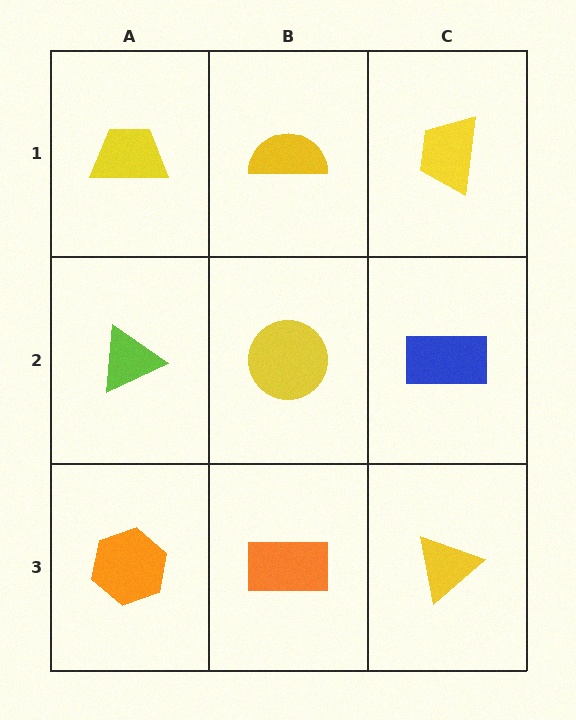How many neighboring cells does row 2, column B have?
4.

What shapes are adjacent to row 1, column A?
A lime triangle (row 2, column A), a yellow semicircle (row 1, column B).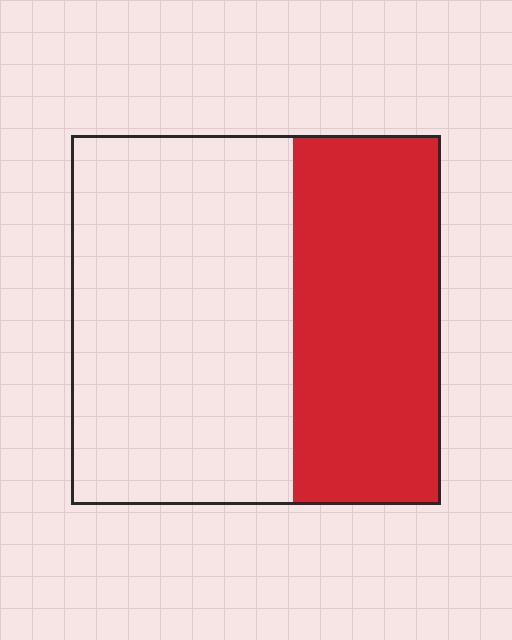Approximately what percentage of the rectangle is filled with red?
Approximately 40%.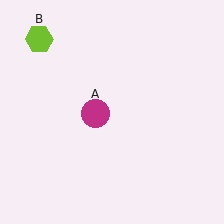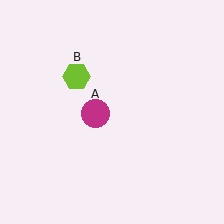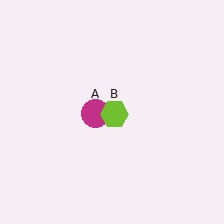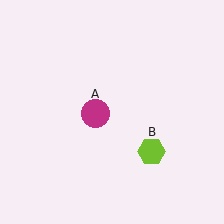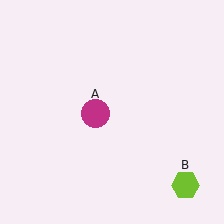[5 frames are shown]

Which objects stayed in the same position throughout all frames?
Magenta circle (object A) remained stationary.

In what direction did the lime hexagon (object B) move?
The lime hexagon (object B) moved down and to the right.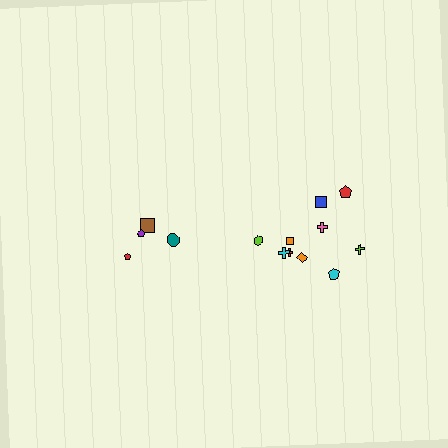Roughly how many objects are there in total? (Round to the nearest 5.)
Roughly 15 objects in total.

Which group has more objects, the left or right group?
The right group.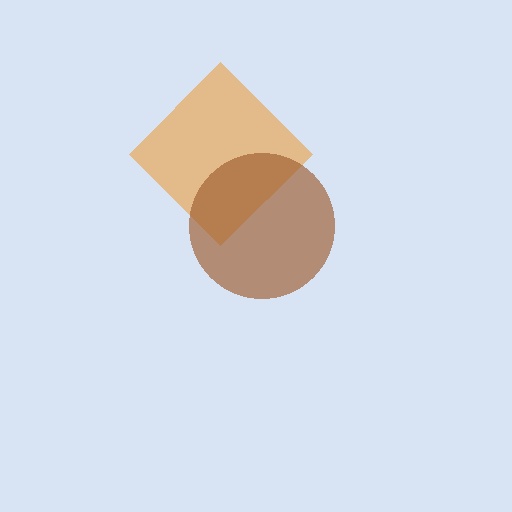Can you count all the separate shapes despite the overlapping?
Yes, there are 2 separate shapes.